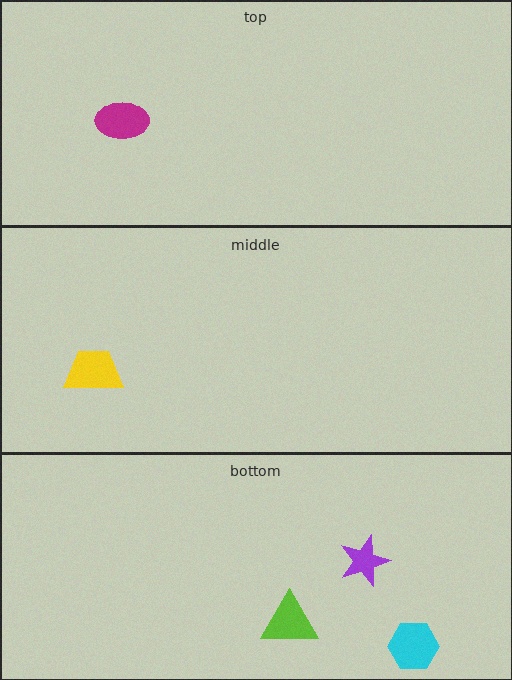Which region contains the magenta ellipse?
The top region.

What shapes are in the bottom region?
The lime triangle, the purple star, the cyan hexagon.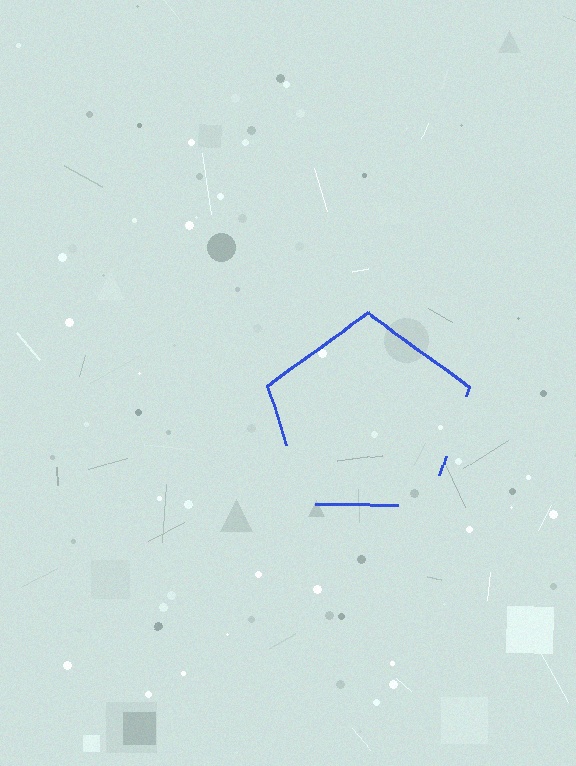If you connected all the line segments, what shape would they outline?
They would outline a pentagon.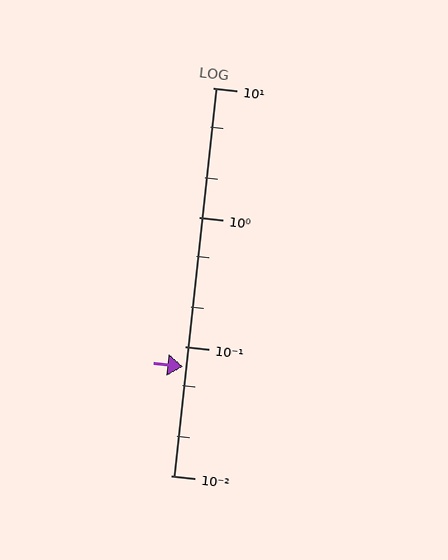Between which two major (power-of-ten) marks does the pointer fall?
The pointer is between 0.01 and 0.1.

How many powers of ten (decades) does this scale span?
The scale spans 3 decades, from 0.01 to 10.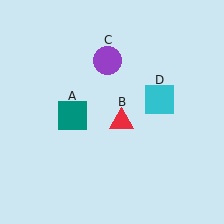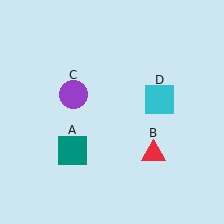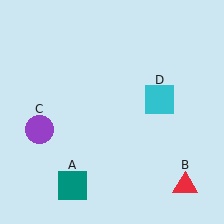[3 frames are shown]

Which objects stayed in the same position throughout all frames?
Cyan square (object D) remained stationary.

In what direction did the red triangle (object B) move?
The red triangle (object B) moved down and to the right.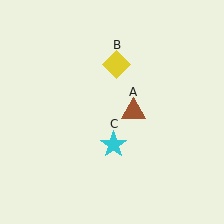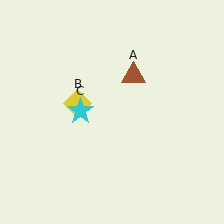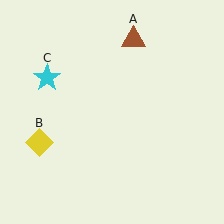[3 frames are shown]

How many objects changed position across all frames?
3 objects changed position: brown triangle (object A), yellow diamond (object B), cyan star (object C).